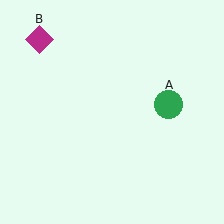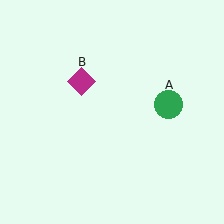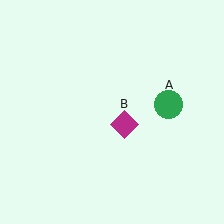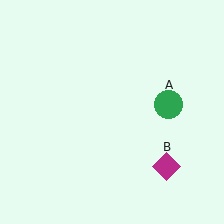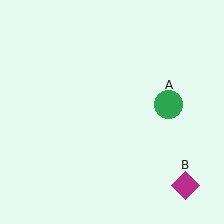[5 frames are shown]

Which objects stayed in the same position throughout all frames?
Green circle (object A) remained stationary.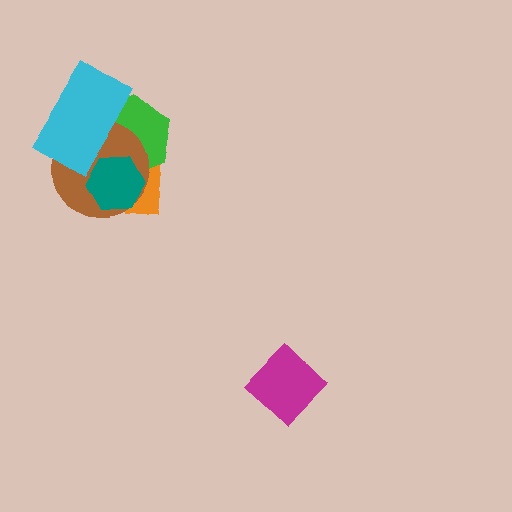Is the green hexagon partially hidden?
Yes, it is partially covered by another shape.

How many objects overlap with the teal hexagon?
3 objects overlap with the teal hexagon.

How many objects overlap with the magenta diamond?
0 objects overlap with the magenta diamond.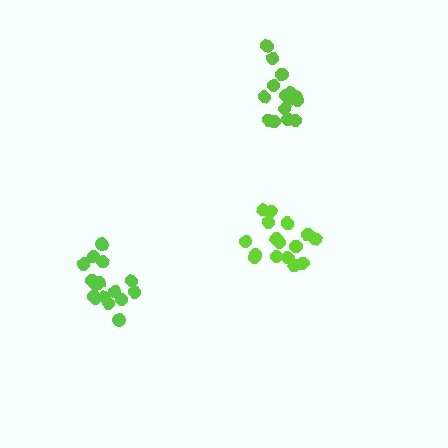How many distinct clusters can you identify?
There are 3 distinct clusters.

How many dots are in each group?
Group 1: 16 dots, Group 2: 15 dots, Group 3: 16 dots (47 total).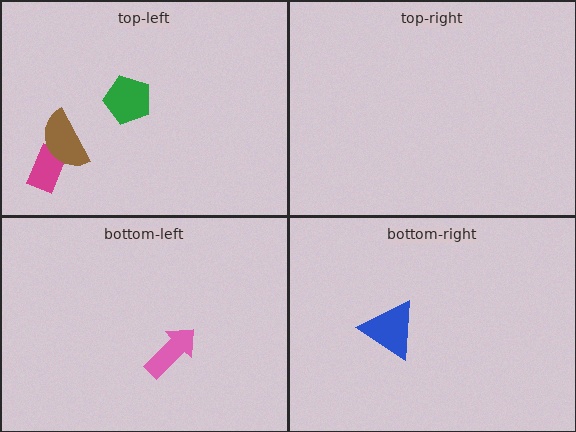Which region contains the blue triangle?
The bottom-right region.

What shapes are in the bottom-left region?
The pink arrow.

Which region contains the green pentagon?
The top-left region.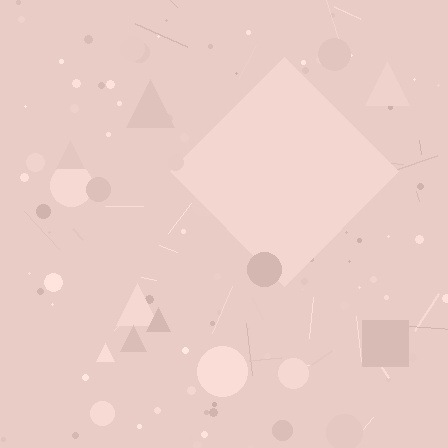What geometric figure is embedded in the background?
A diamond is embedded in the background.